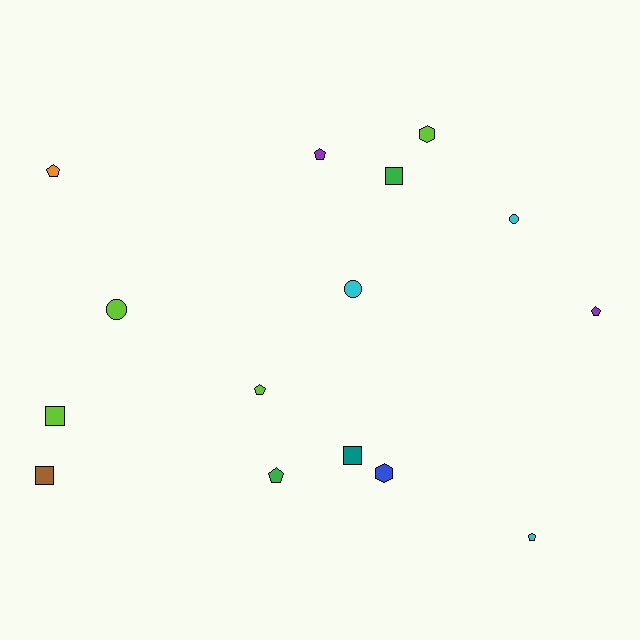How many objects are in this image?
There are 15 objects.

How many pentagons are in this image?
There are 6 pentagons.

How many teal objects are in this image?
There is 1 teal object.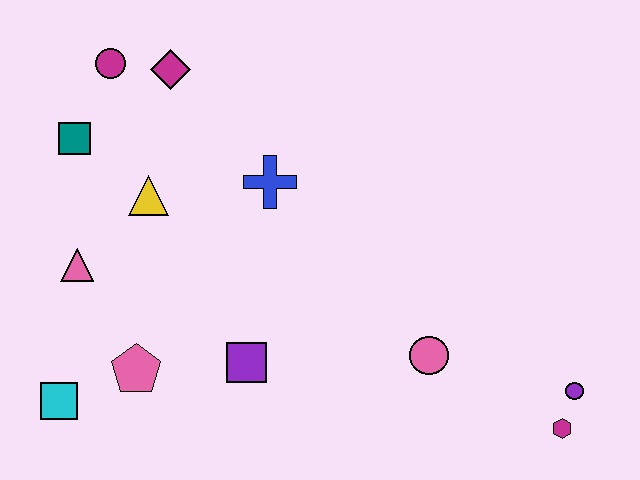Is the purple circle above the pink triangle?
No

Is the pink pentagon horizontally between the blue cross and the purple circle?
No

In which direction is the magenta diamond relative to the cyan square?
The magenta diamond is above the cyan square.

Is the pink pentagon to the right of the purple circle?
No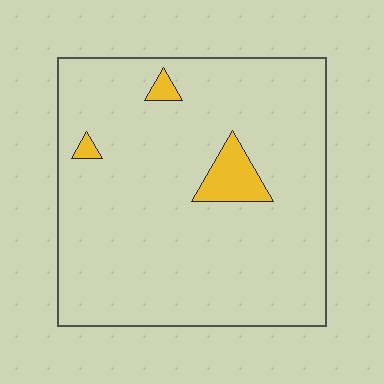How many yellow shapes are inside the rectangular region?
3.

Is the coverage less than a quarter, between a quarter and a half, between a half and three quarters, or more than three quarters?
Less than a quarter.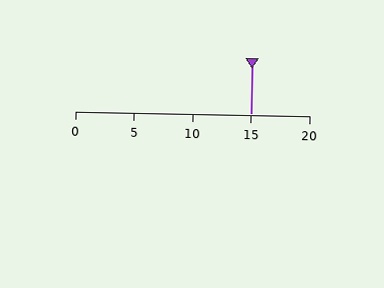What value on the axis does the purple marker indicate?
The marker indicates approximately 15.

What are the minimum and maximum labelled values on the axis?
The axis runs from 0 to 20.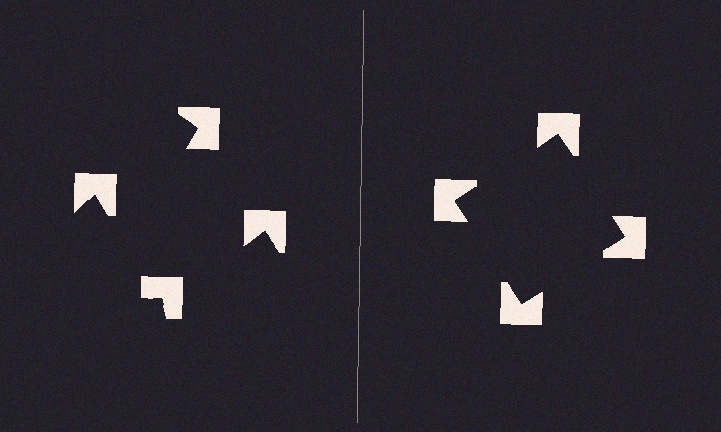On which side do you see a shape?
An illusory square appears on the right side. On the left side the wedge cuts are rotated, so no coherent shape forms.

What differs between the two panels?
The notched squares are positioned identically on both sides; only the wedge orientations differ. On the right they align to a square; on the left they are misaligned.